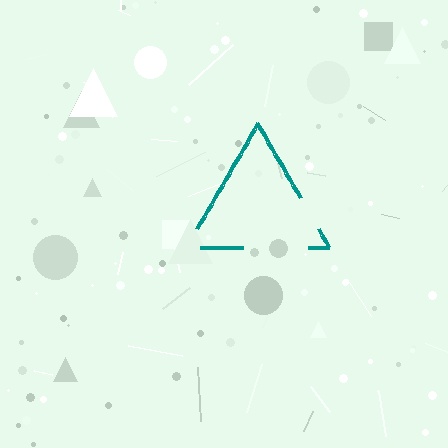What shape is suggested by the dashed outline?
The dashed outline suggests a triangle.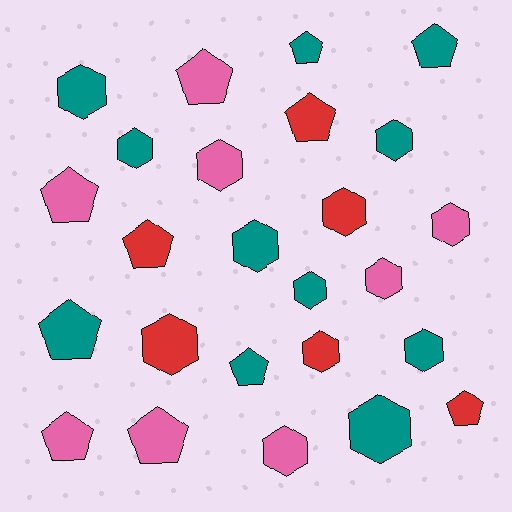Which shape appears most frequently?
Hexagon, with 14 objects.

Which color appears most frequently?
Teal, with 11 objects.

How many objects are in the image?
There are 25 objects.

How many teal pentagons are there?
There are 4 teal pentagons.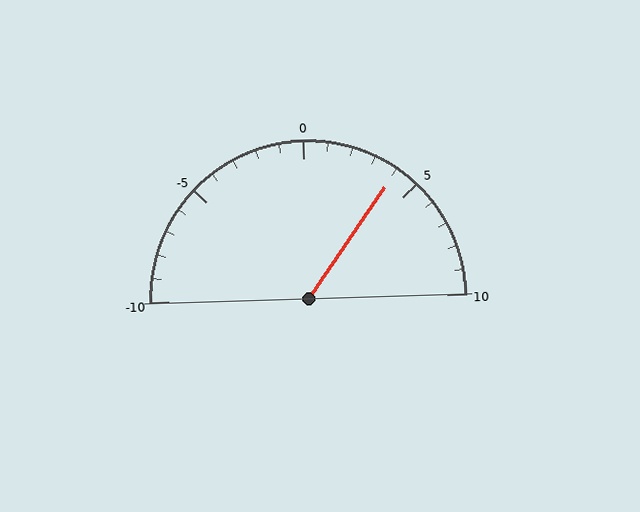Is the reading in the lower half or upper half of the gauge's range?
The reading is in the upper half of the range (-10 to 10).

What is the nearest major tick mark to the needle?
The nearest major tick mark is 5.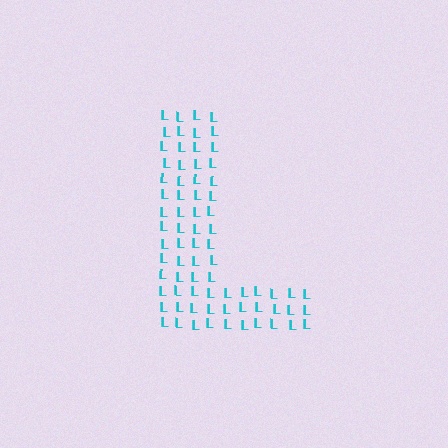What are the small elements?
The small elements are letter L's.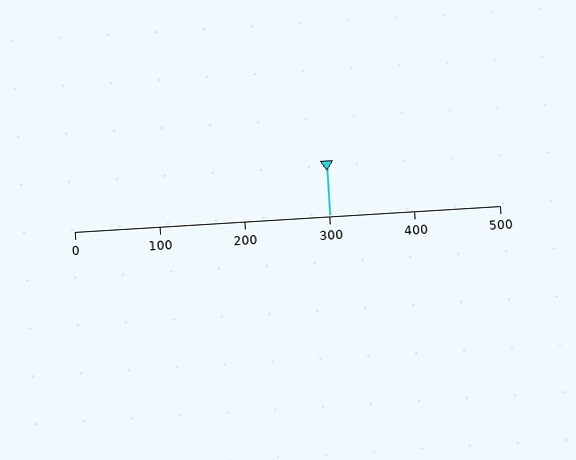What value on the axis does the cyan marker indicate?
The marker indicates approximately 300.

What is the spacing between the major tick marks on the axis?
The major ticks are spaced 100 apart.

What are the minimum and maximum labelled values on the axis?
The axis runs from 0 to 500.